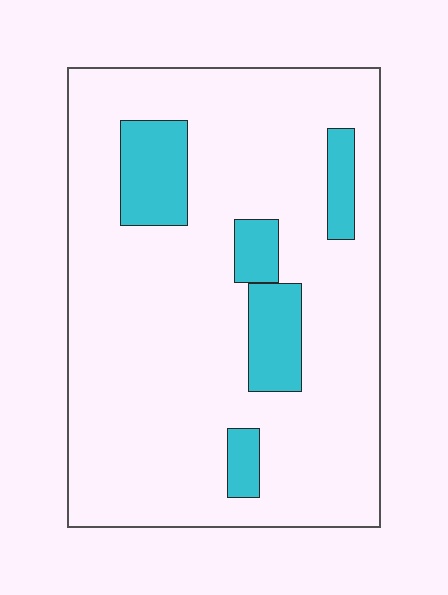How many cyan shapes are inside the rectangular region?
5.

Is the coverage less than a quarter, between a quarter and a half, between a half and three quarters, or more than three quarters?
Less than a quarter.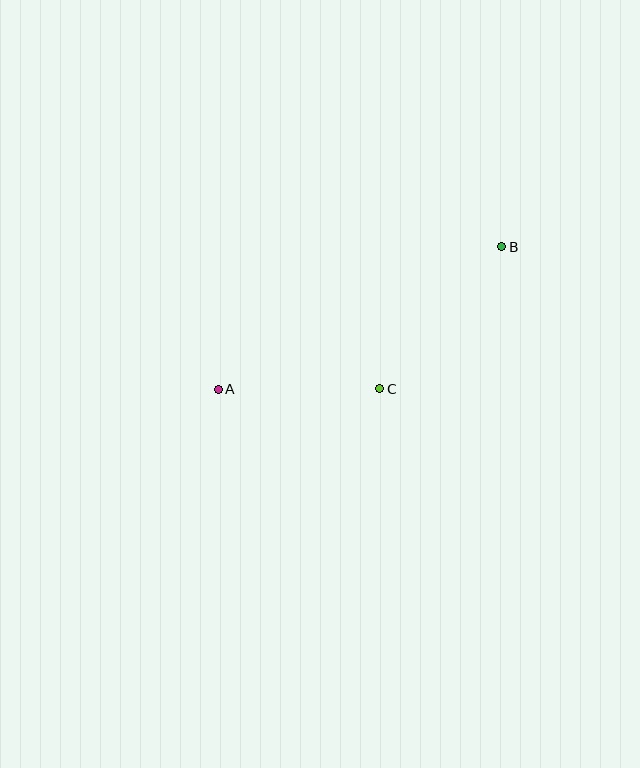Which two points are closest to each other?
Points A and C are closest to each other.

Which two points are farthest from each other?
Points A and B are farthest from each other.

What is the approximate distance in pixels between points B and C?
The distance between B and C is approximately 188 pixels.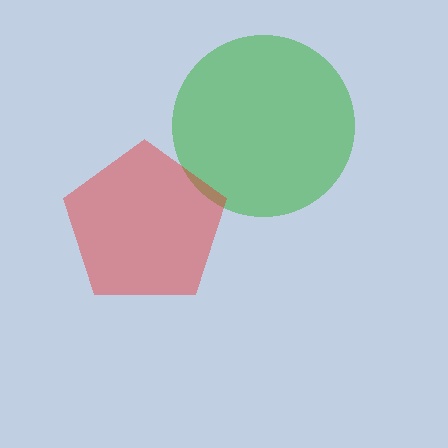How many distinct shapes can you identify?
There are 2 distinct shapes: a green circle, a red pentagon.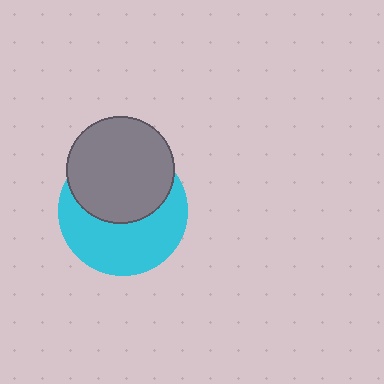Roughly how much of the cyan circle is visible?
About half of it is visible (roughly 53%).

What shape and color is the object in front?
The object in front is a gray circle.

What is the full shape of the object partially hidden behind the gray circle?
The partially hidden object is a cyan circle.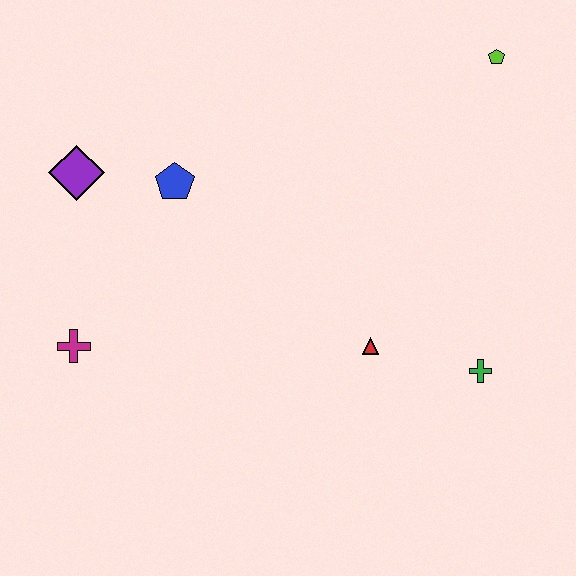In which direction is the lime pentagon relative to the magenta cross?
The lime pentagon is to the right of the magenta cross.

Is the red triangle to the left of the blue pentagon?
No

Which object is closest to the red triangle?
The green cross is closest to the red triangle.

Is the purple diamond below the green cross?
No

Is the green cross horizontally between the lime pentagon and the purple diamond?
Yes